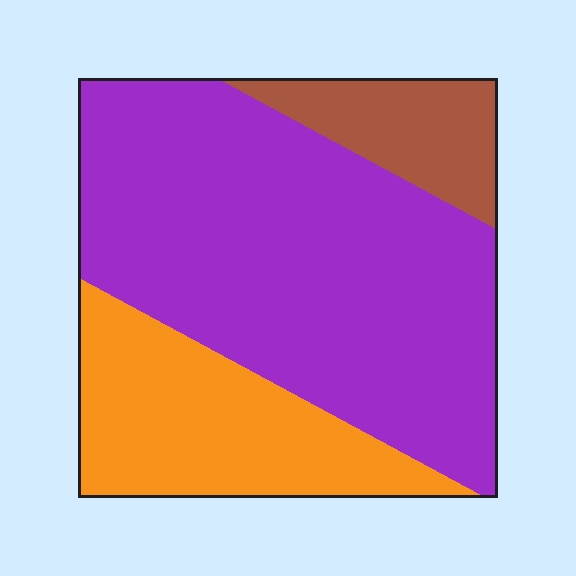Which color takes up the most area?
Purple, at roughly 60%.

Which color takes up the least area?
Brown, at roughly 10%.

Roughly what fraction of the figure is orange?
Orange covers about 25% of the figure.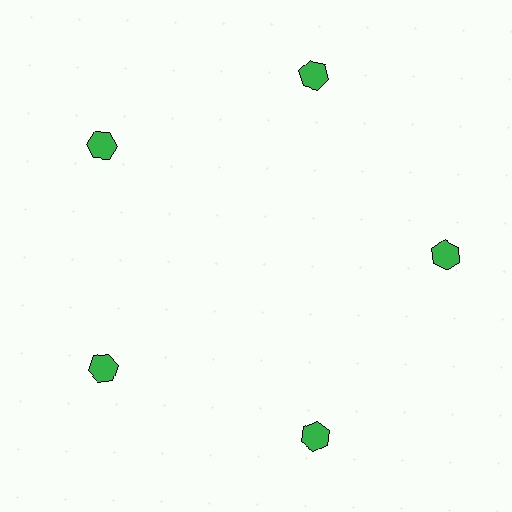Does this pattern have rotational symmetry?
Yes, this pattern has 5-fold rotational symmetry. It looks the same after rotating 72 degrees around the center.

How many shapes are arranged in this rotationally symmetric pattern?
There are 5 shapes, arranged in 5 groups of 1.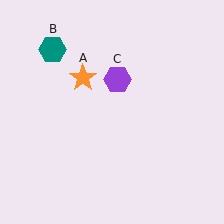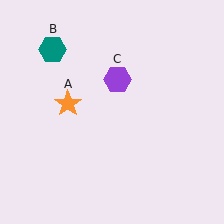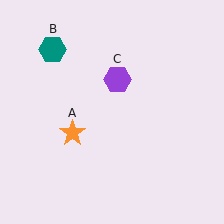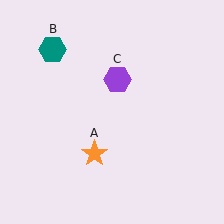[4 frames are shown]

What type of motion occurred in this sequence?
The orange star (object A) rotated counterclockwise around the center of the scene.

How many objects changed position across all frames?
1 object changed position: orange star (object A).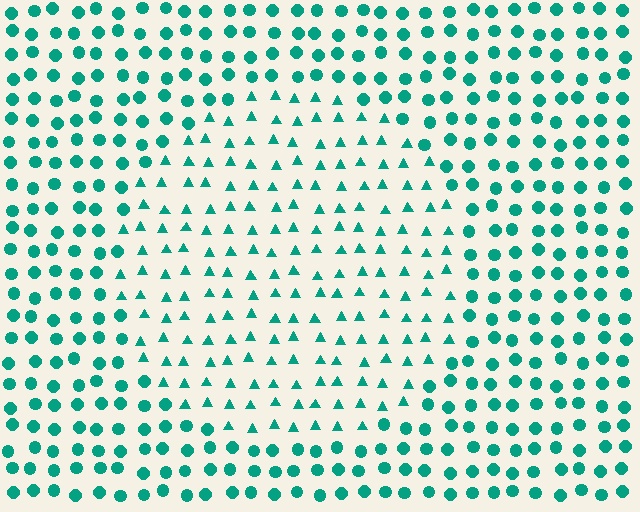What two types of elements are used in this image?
The image uses triangles inside the circle region and circles outside it.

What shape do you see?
I see a circle.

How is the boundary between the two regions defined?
The boundary is defined by a change in element shape: triangles inside vs. circles outside. All elements share the same color and spacing.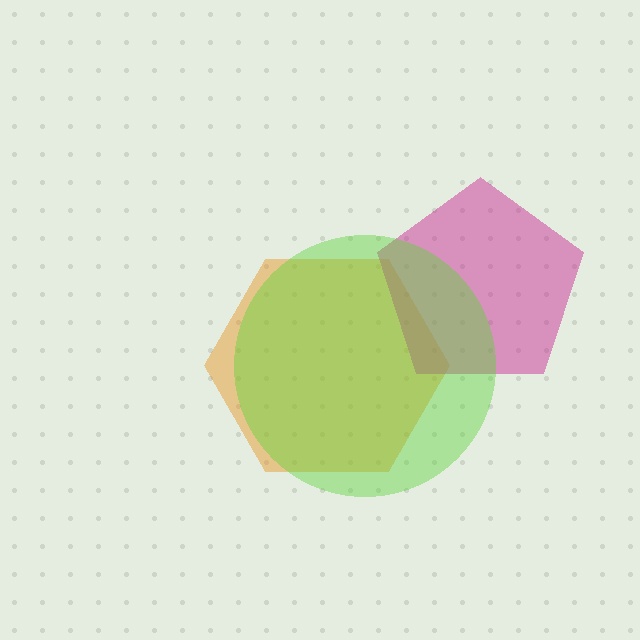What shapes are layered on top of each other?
The layered shapes are: an orange hexagon, a magenta pentagon, a lime circle.